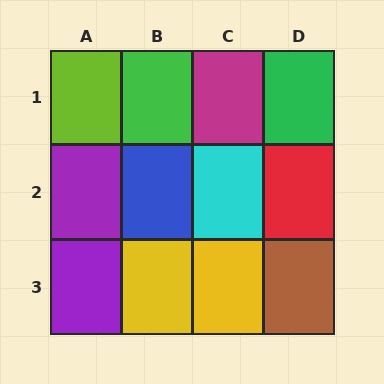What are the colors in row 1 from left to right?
Lime, green, magenta, green.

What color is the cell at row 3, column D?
Brown.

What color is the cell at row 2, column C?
Cyan.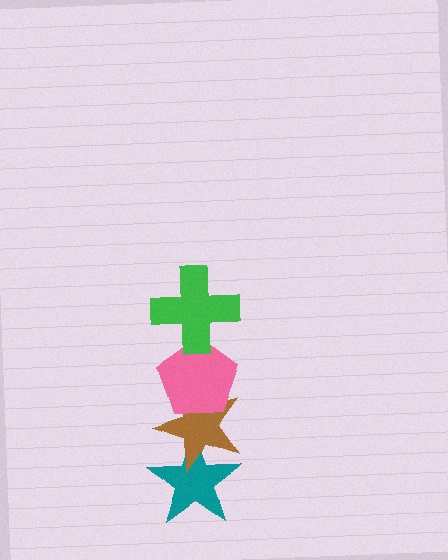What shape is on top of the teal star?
The brown star is on top of the teal star.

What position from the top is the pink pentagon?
The pink pentagon is 2nd from the top.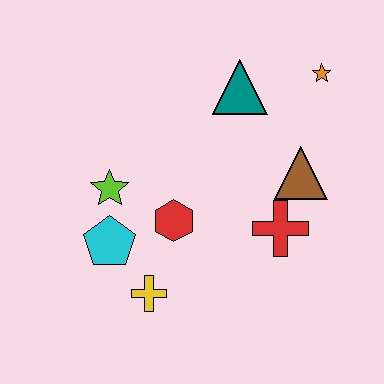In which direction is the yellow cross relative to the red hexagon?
The yellow cross is below the red hexagon.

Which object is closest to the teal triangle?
The orange star is closest to the teal triangle.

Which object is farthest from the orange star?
The yellow cross is farthest from the orange star.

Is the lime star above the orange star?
No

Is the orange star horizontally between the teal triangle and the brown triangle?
No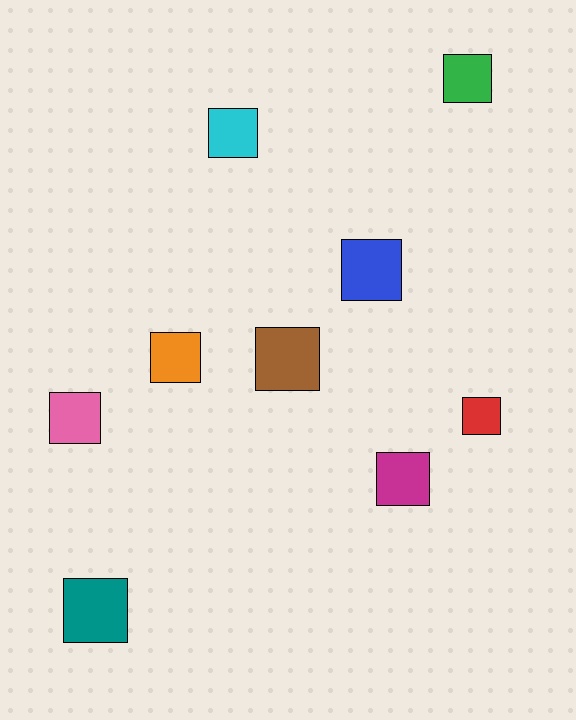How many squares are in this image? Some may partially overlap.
There are 9 squares.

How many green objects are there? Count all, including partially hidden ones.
There is 1 green object.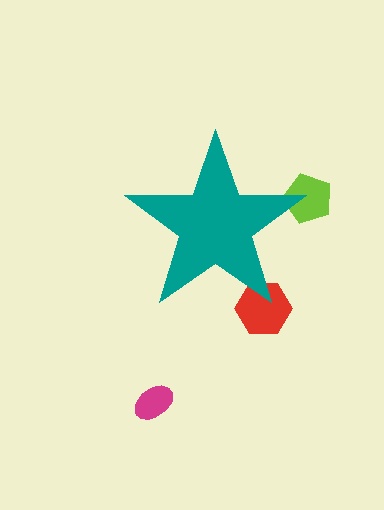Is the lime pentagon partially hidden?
Yes, the lime pentagon is partially hidden behind the teal star.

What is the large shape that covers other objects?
A teal star.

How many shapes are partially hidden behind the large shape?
2 shapes are partially hidden.